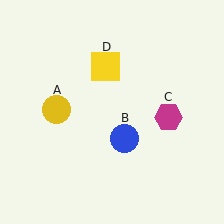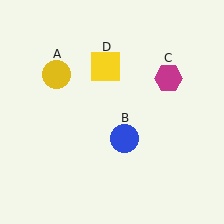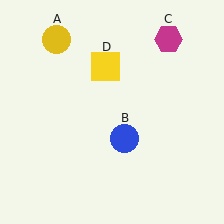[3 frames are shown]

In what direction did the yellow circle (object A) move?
The yellow circle (object A) moved up.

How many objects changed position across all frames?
2 objects changed position: yellow circle (object A), magenta hexagon (object C).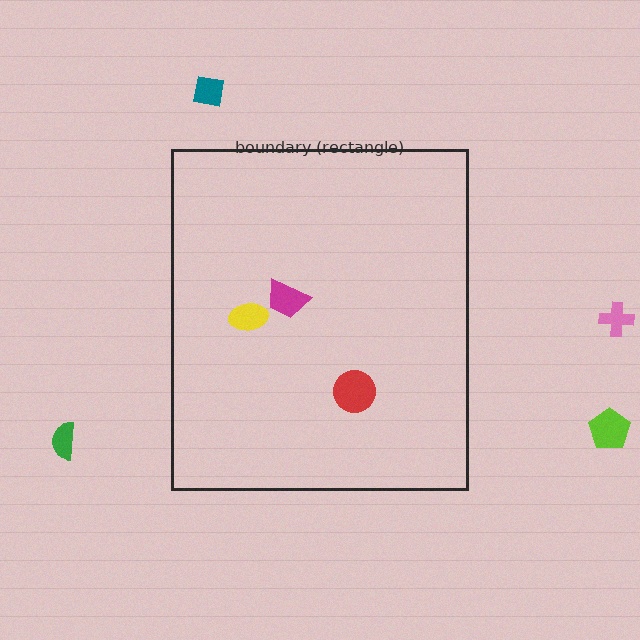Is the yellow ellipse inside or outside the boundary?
Inside.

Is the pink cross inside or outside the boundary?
Outside.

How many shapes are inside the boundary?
3 inside, 4 outside.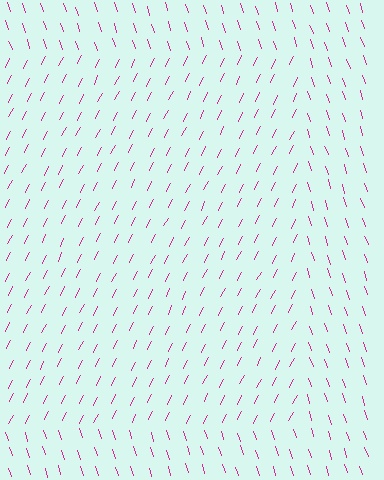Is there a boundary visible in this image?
Yes, there is a texture boundary formed by a change in line orientation.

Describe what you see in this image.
The image is filled with small magenta line segments. A rectangle region in the image has lines oriented differently from the surrounding lines, creating a visible texture boundary.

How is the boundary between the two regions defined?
The boundary is defined purely by a change in line orientation (approximately 45 degrees difference). All lines are the same color and thickness.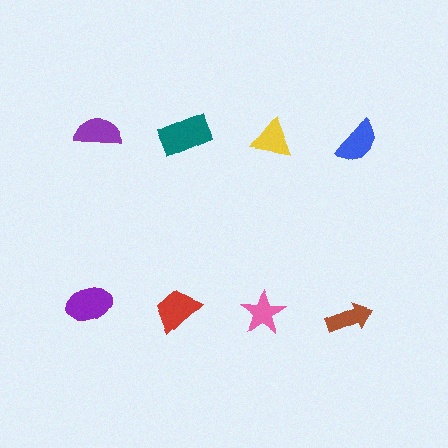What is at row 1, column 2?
A teal rectangle.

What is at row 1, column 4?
A blue semicircle.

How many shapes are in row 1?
4 shapes.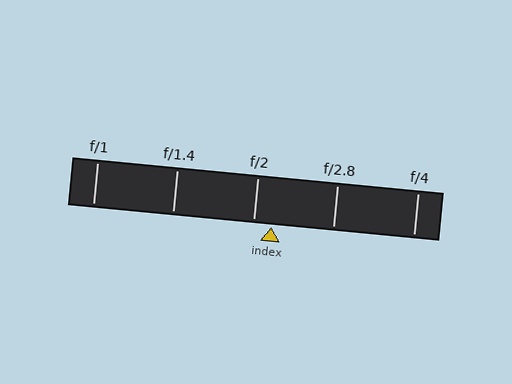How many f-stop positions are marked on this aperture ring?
There are 5 f-stop positions marked.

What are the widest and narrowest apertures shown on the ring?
The widest aperture shown is f/1 and the narrowest is f/4.